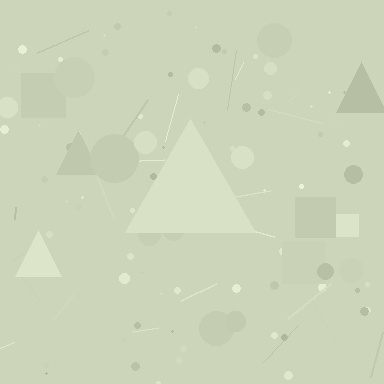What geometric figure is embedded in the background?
A triangle is embedded in the background.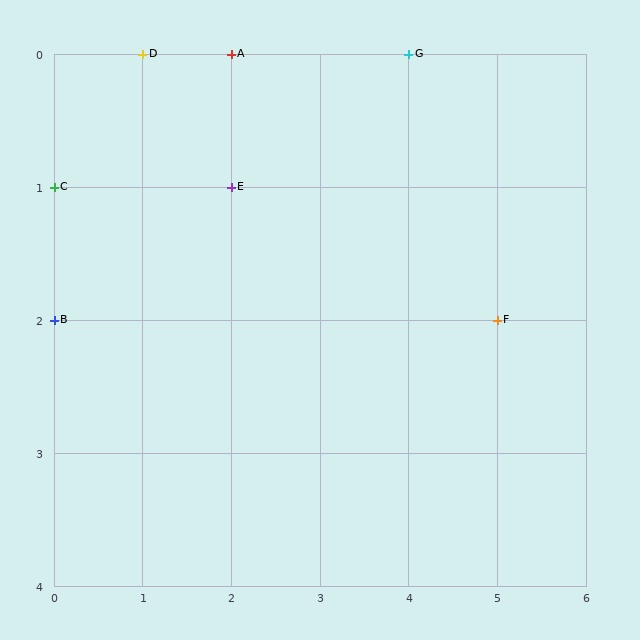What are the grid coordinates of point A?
Point A is at grid coordinates (2, 0).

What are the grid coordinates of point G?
Point G is at grid coordinates (4, 0).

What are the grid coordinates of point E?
Point E is at grid coordinates (2, 1).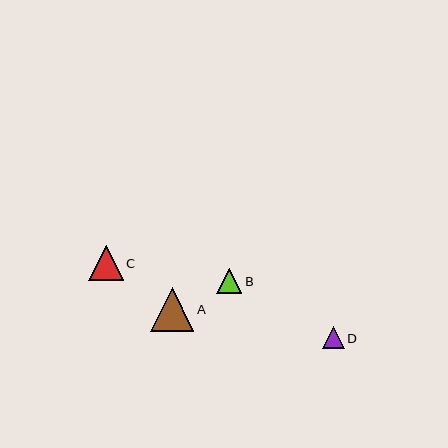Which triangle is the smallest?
Triangle D is the smallest with a size of approximately 22 pixels.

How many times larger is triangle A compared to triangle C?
Triangle A is approximately 1.3 times the size of triangle C.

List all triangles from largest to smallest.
From largest to smallest: A, C, B, D.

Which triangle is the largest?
Triangle A is the largest with a size of approximately 44 pixels.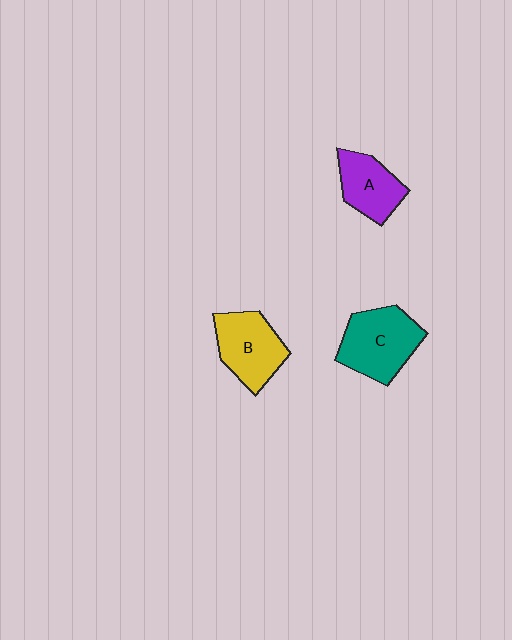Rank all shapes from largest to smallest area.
From largest to smallest: C (teal), B (yellow), A (purple).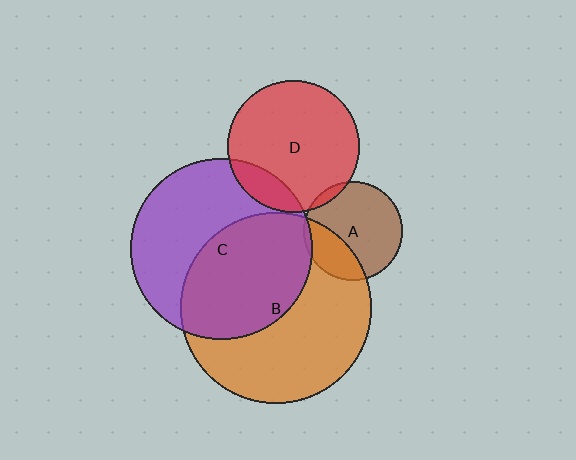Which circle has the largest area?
Circle B (orange).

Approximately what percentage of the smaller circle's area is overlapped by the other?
Approximately 5%.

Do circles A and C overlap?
Yes.